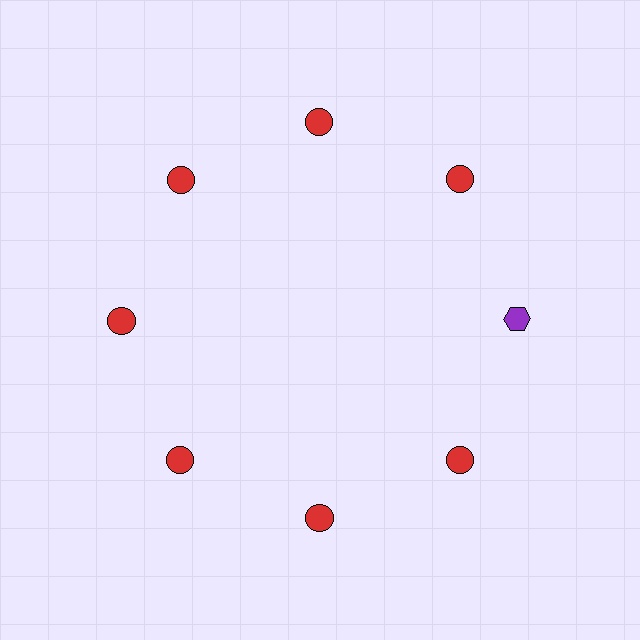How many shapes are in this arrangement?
There are 8 shapes arranged in a ring pattern.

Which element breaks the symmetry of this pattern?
The purple hexagon at roughly the 3 o'clock position breaks the symmetry. All other shapes are red circles.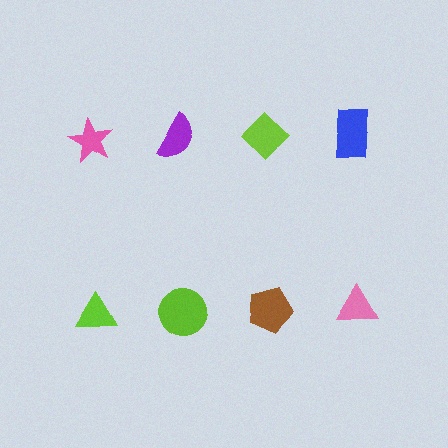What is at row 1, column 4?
A blue rectangle.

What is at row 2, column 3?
A brown pentagon.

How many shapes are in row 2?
4 shapes.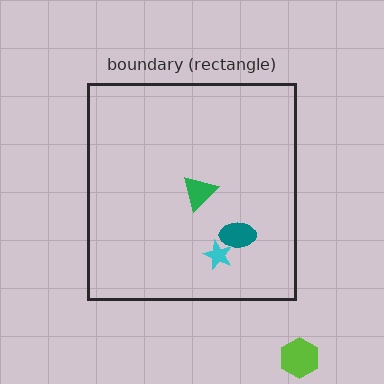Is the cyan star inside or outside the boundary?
Inside.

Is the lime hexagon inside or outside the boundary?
Outside.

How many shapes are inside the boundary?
3 inside, 1 outside.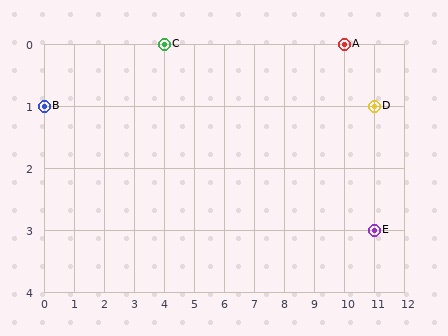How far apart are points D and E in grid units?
Points D and E are 2 rows apart.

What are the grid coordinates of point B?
Point B is at grid coordinates (0, 1).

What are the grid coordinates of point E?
Point E is at grid coordinates (11, 3).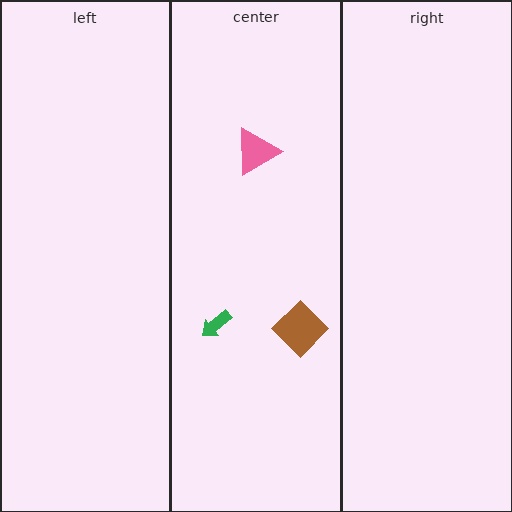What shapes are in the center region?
The brown diamond, the pink triangle, the green arrow.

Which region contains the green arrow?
The center region.